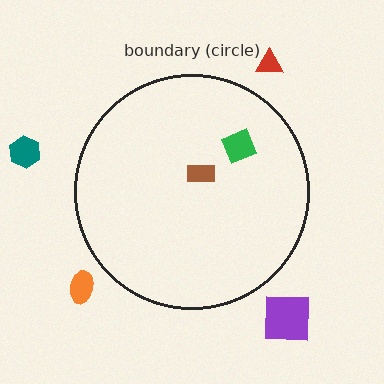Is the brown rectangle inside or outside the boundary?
Inside.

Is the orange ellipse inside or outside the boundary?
Outside.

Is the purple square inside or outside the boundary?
Outside.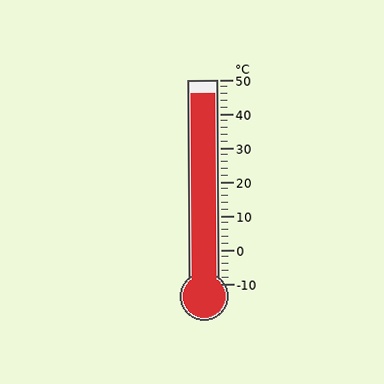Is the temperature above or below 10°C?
The temperature is above 10°C.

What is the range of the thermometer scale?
The thermometer scale ranges from -10°C to 50°C.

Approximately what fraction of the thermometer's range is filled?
The thermometer is filled to approximately 95% of its range.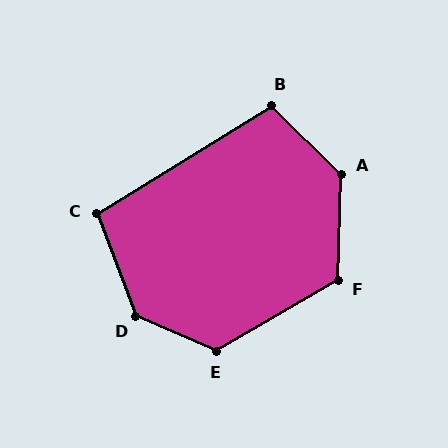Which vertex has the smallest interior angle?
C, at approximately 101 degrees.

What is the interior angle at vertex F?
Approximately 122 degrees (obtuse).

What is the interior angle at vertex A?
Approximately 133 degrees (obtuse).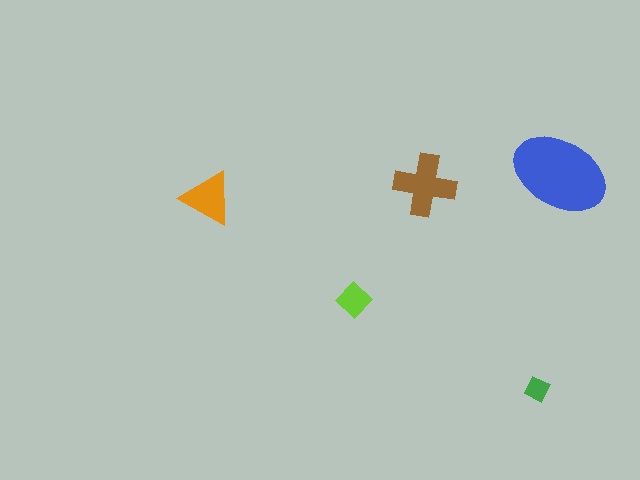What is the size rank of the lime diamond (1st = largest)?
4th.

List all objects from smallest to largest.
The green diamond, the lime diamond, the orange triangle, the brown cross, the blue ellipse.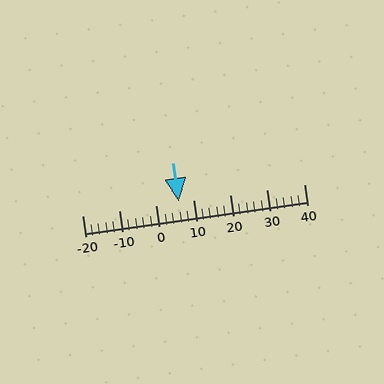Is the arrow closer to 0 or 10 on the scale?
The arrow is closer to 10.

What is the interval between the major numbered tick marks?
The major tick marks are spaced 10 units apart.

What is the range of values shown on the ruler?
The ruler shows values from -20 to 40.